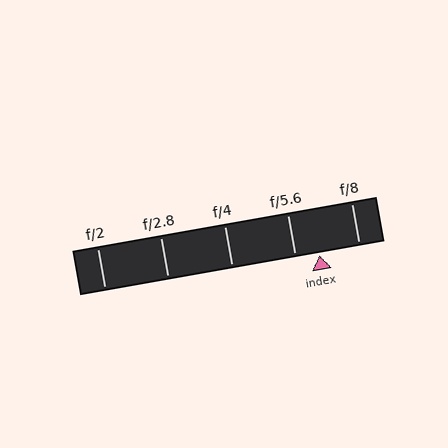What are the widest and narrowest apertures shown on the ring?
The widest aperture shown is f/2 and the narrowest is f/8.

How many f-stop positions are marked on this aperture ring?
There are 5 f-stop positions marked.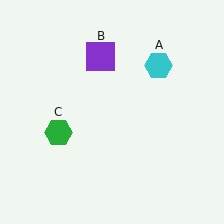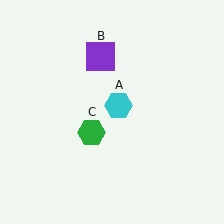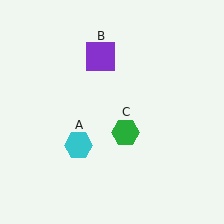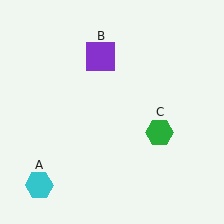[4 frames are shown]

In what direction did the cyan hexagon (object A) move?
The cyan hexagon (object A) moved down and to the left.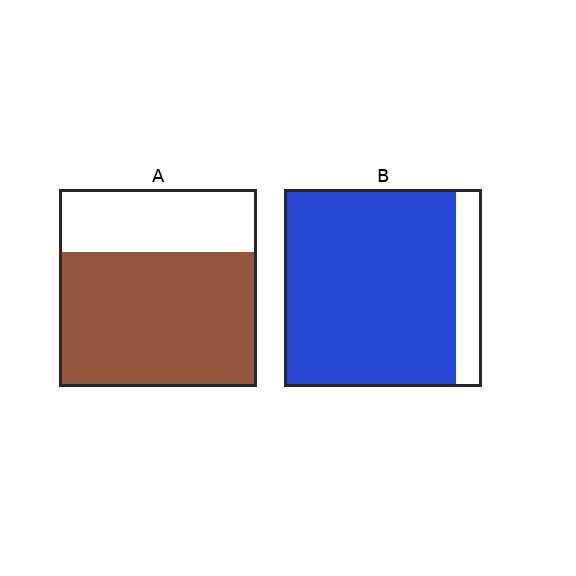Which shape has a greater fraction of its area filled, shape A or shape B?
Shape B.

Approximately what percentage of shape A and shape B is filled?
A is approximately 70% and B is approximately 85%.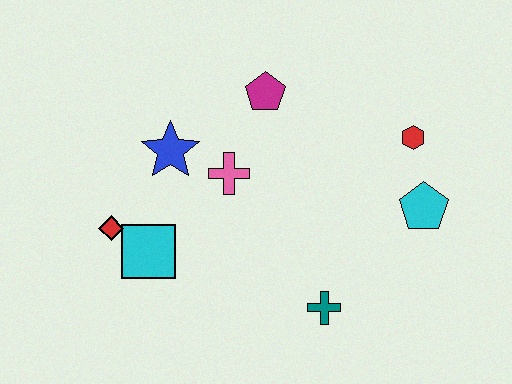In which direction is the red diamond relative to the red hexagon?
The red diamond is to the left of the red hexagon.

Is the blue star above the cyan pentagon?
Yes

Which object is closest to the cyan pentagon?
The red hexagon is closest to the cyan pentagon.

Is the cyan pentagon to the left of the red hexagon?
No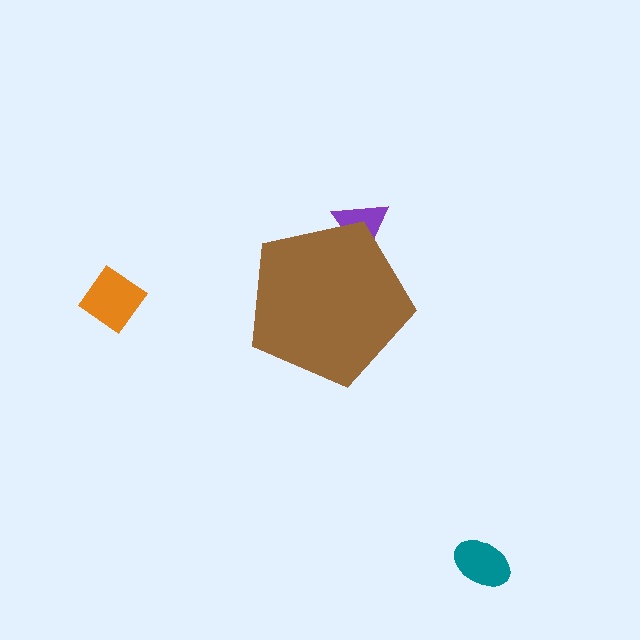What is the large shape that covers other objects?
A brown pentagon.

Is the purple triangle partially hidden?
Yes, the purple triangle is partially hidden behind the brown pentagon.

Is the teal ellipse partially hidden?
No, the teal ellipse is fully visible.